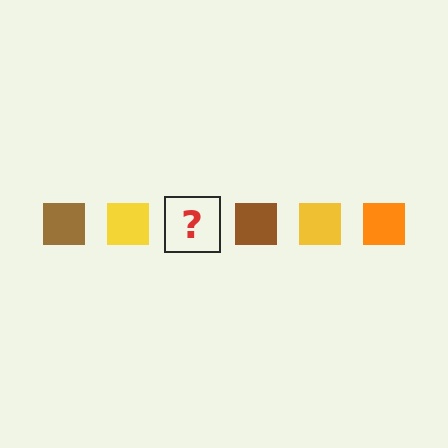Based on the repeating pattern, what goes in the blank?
The blank should be an orange square.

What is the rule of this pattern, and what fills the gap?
The rule is that the pattern cycles through brown, yellow, orange squares. The gap should be filled with an orange square.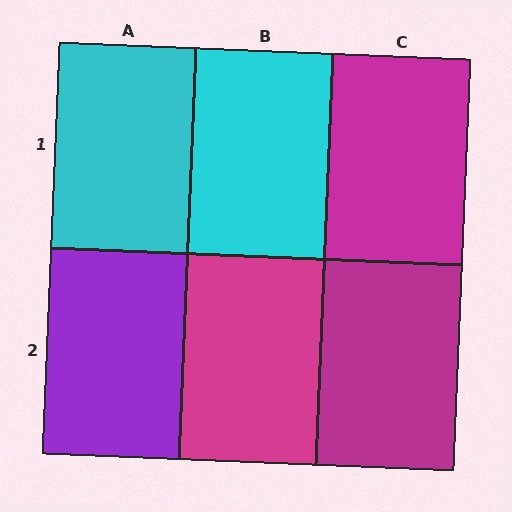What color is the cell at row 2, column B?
Magenta.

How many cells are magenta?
3 cells are magenta.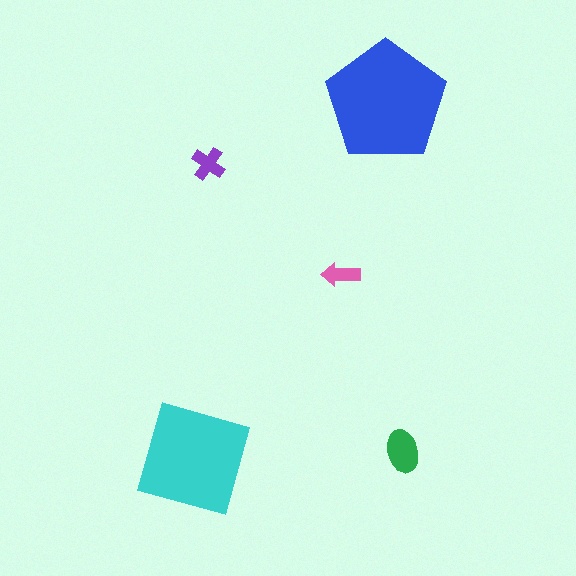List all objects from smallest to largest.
The pink arrow, the purple cross, the green ellipse, the cyan diamond, the blue pentagon.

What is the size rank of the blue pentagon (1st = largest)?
1st.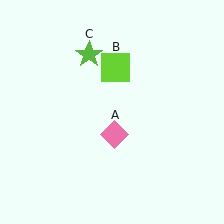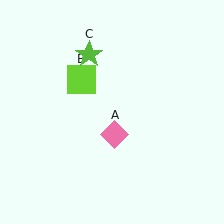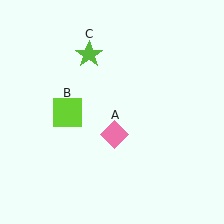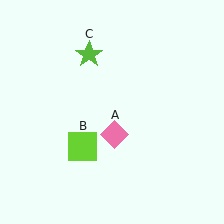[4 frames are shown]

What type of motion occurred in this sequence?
The lime square (object B) rotated counterclockwise around the center of the scene.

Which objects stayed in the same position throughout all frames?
Pink diamond (object A) and lime star (object C) remained stationary.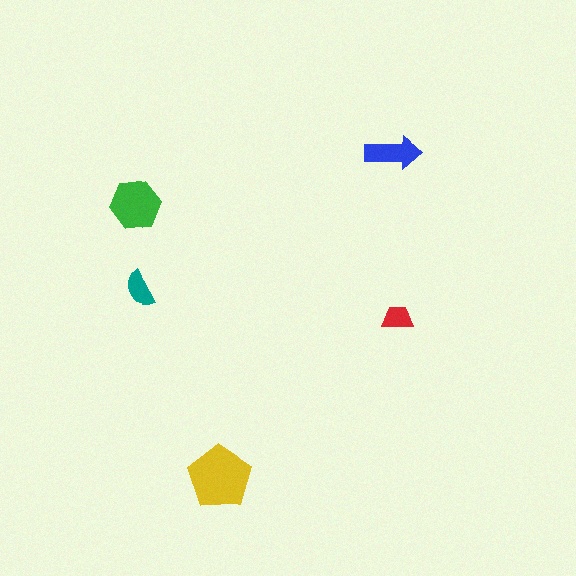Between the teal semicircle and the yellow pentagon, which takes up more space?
The yellow pentagon.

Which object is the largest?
The yellow pentagon.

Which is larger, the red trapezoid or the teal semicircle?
The teal semicircle.